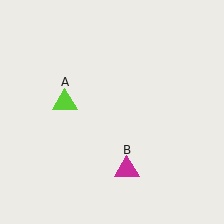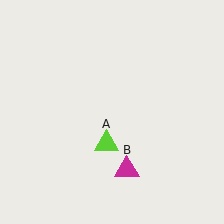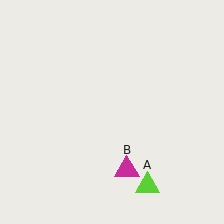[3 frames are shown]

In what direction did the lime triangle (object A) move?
The lime triangle (object A) moved down and to the right.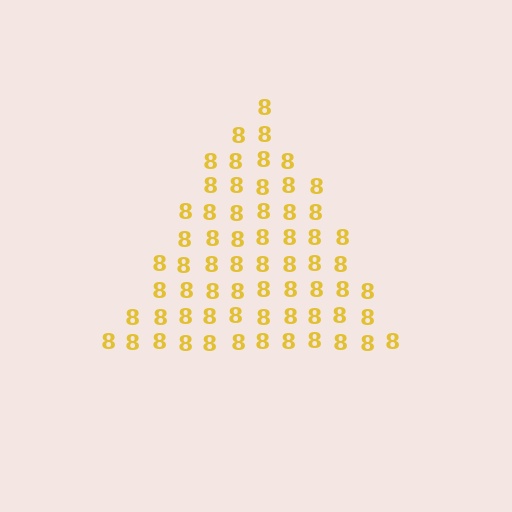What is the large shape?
The large shape is a triangle.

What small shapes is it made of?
It is made of small digit 8's.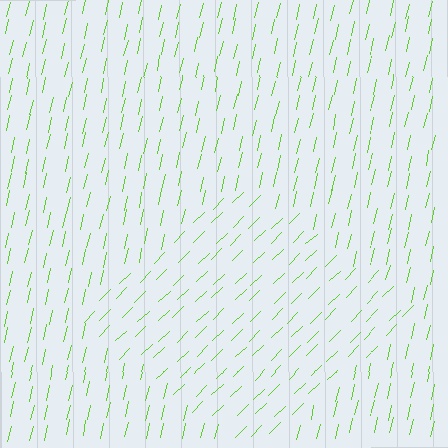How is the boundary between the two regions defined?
The boundary is defined purely by a change in line orientation (approximately 33 degrees difference). All lines are the same color and thickness.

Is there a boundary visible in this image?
Yes, there is a texture boundary formed by a change in line orientation.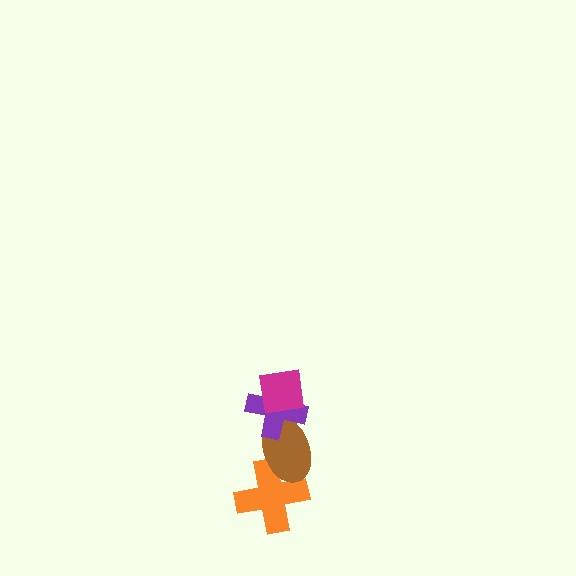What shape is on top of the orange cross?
The brown ellipse is on top of the orange cross.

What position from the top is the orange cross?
The orange cross is 4th from the top.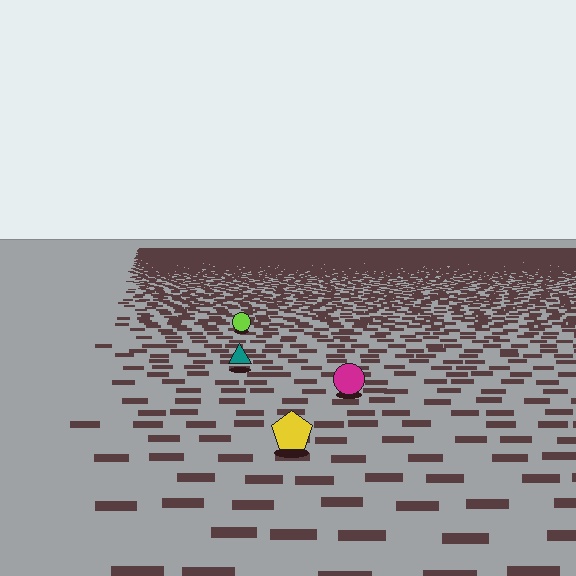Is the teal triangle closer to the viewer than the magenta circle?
No. The magenta circle is closer — you can tell from the texture gradient: the ground texture is coarser near it.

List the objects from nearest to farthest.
From nearest to farthest: the yellow pentagon, the magenta circle, the teal triangle, the lime circle.